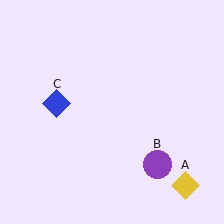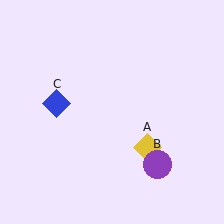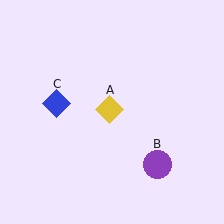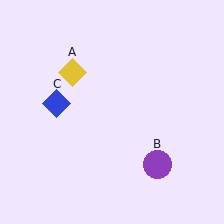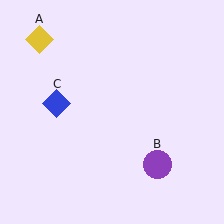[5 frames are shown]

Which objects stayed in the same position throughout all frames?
Purple circle (object B) and blue diamond (object C) remained stationary.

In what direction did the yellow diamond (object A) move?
The yellow diamond (object A) moved up and to the left.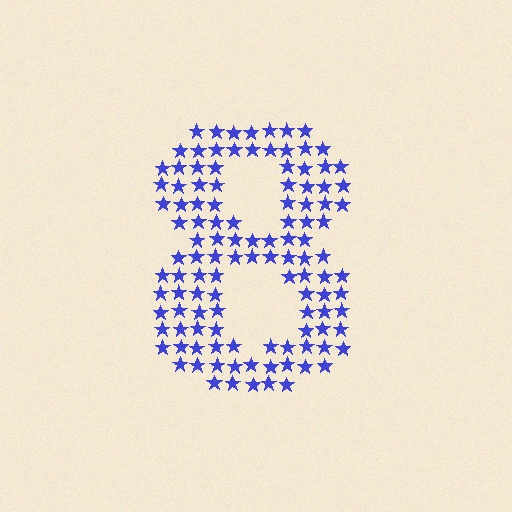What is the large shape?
The large shape is the digit 8.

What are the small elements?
The small elements are stars.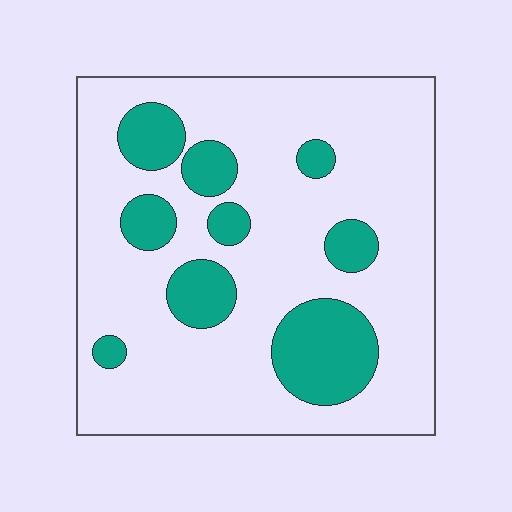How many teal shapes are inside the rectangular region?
9.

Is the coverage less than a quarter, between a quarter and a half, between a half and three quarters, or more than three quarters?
Less than a quarter.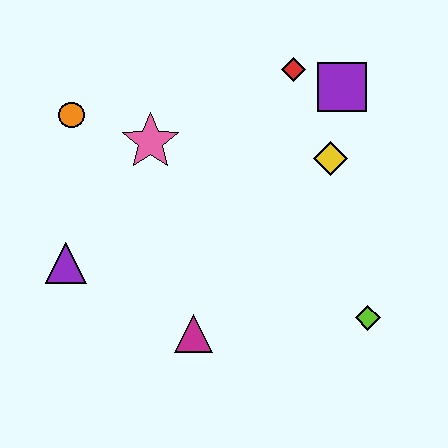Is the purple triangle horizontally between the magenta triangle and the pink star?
No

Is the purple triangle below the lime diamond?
No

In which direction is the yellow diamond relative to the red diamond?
The yellow diamond is below the red diamond.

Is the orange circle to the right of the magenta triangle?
No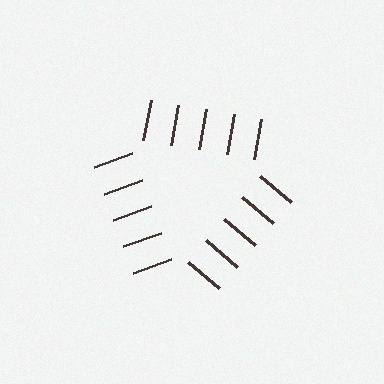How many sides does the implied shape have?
3 sides — the line-ends trace a triangle.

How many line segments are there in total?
15 — 5 along each of the 3 edges.